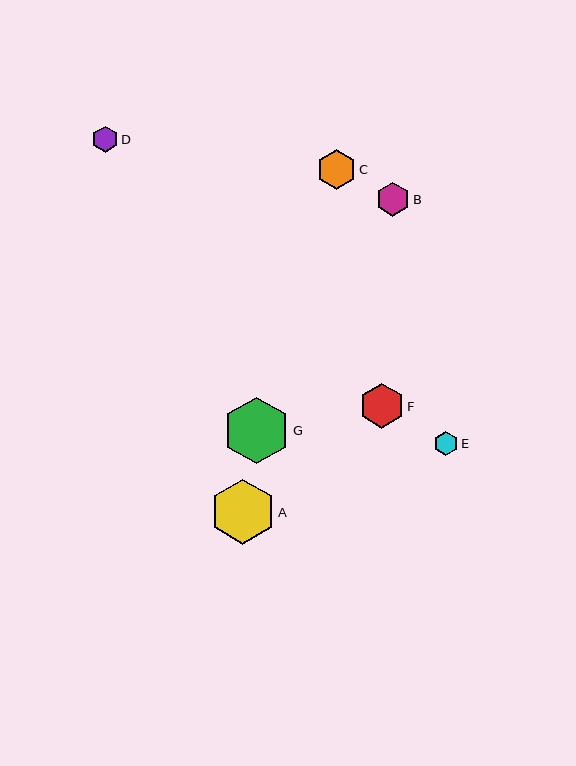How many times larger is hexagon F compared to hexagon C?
Hexagon F is approximately 1.1 times the size of hexagon C.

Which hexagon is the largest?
Hexagon G is the largest with a size of approximately 67 pixels.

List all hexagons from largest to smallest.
From largest to smallest: G, A, F, C, B, D, E.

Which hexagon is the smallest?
Hexagon E is the smallest with a size of approximately 24 pixels.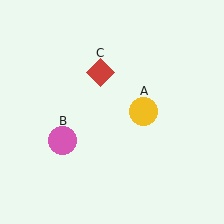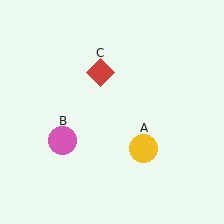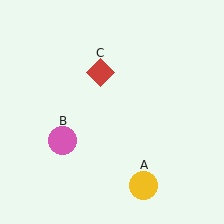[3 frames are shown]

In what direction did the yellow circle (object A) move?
The yellow circle (object A) moved down.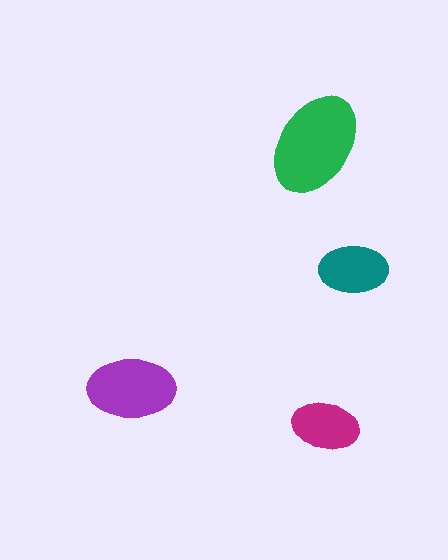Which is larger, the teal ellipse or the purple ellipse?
The purple one.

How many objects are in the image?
There are 4 objects in the image.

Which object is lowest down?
The magenta ellipse is bottommost.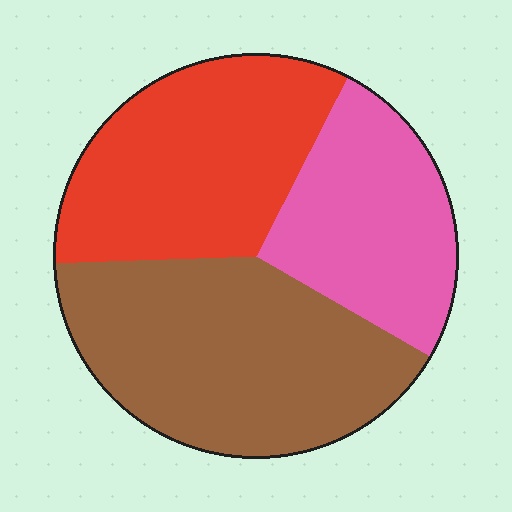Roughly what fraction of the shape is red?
Red takes up between a sixth and a third of the shape.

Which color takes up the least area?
Pink, at roughly 25%.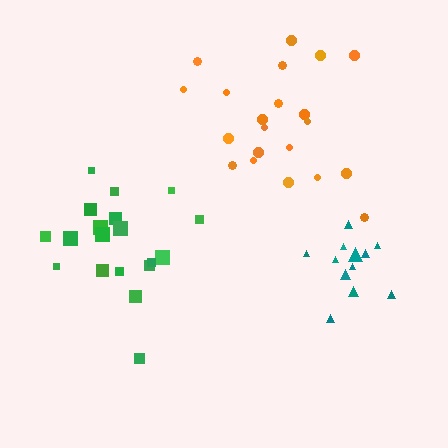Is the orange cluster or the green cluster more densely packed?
Orange.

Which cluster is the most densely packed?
Orange.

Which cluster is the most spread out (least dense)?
Green.